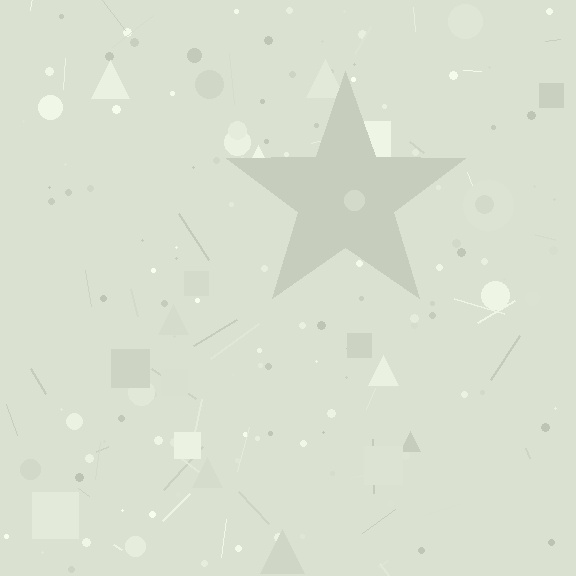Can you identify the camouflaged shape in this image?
The camouflaged shape is a star.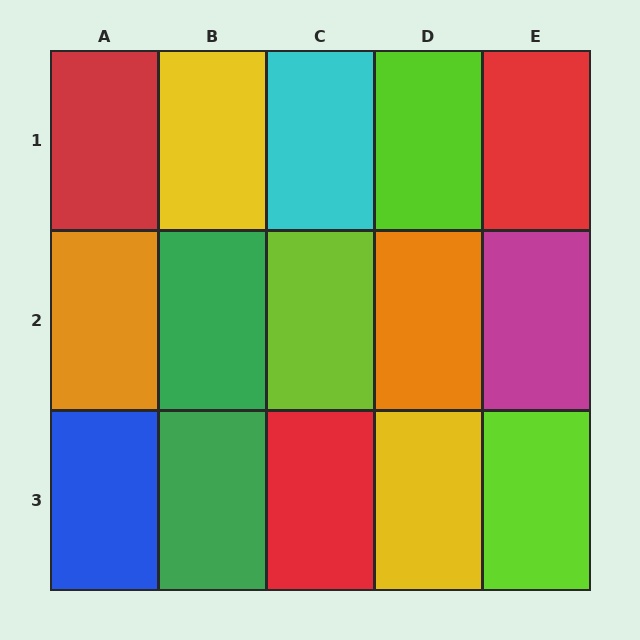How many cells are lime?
3 cells are lime.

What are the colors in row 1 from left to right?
Red, yellow, cyan, lime, red.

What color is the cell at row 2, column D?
Orange.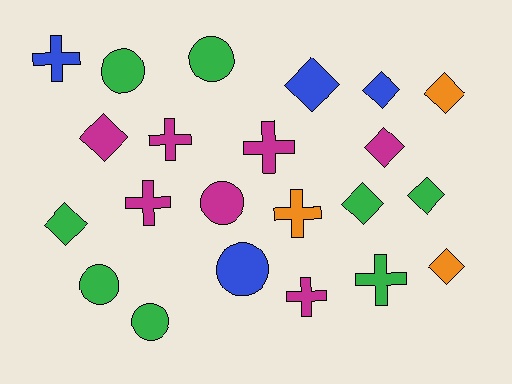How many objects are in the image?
There are 22 objects.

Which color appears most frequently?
Green, with 8 objects.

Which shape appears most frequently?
Diamond, with 9 objects.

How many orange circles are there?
There are no orange circles.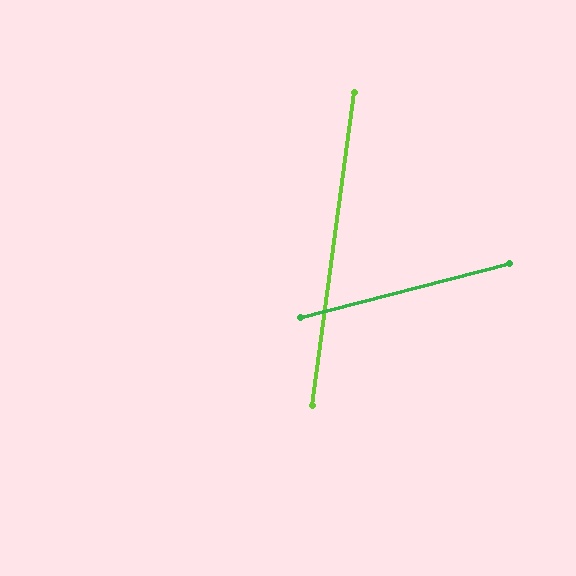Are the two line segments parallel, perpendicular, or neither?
Neither parallel nor perpendicular — they differ by about 68°.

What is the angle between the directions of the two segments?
Approximately 68 degrees.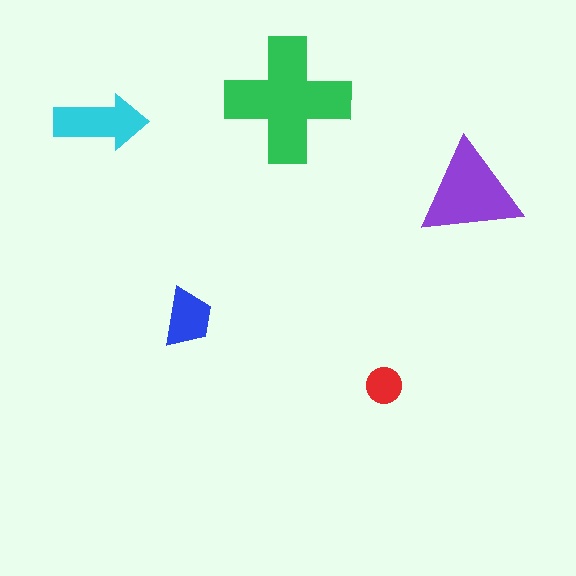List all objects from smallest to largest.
The red circle, the blue trapezoid, the cyan arrow, the purple triangle, the green cross.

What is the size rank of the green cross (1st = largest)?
1st.